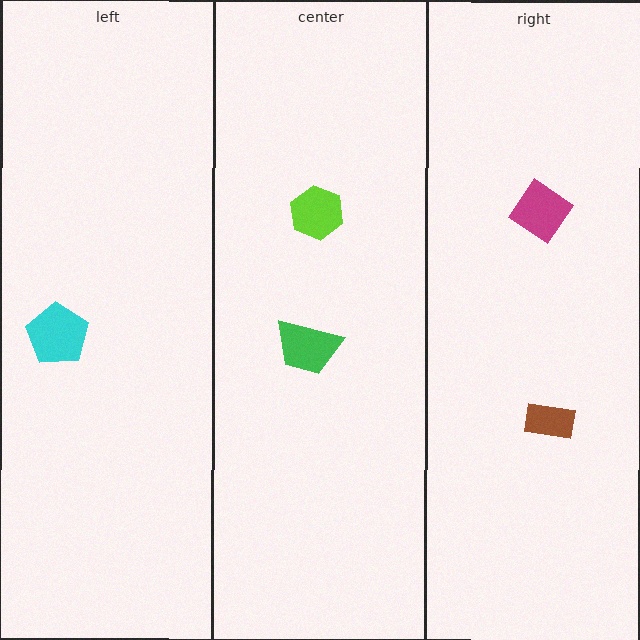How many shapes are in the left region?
1.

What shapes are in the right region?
The brown rectangle, the magenta diamond.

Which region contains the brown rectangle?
The right region.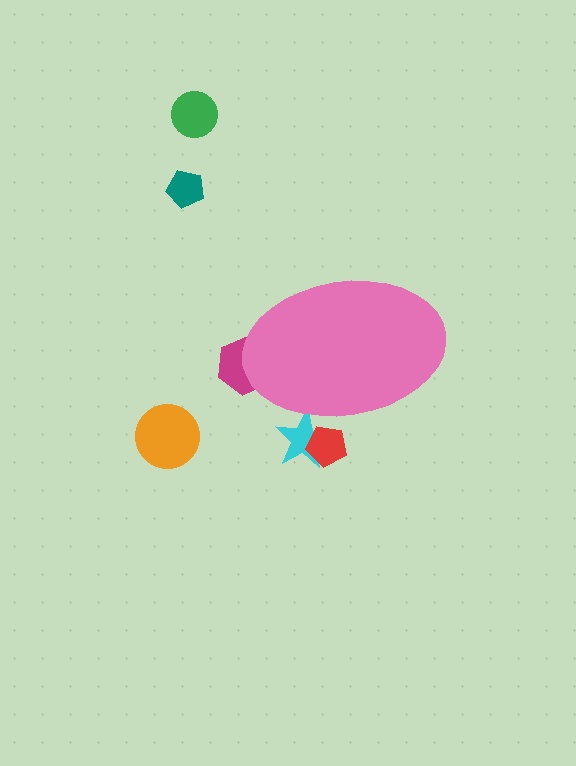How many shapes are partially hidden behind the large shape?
3 shapes are partially hidden.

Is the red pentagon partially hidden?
Yes, the red pentagon is partially hidden behind the pink ellipse.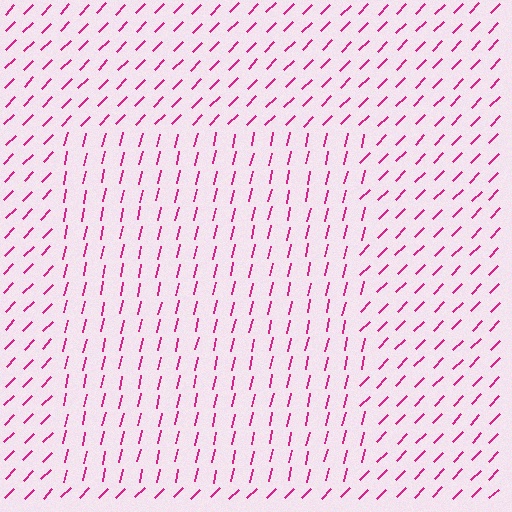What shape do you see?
I see a rectangle.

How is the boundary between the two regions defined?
The boundary is defined purely by a change in line orientation (approximately 32 degrees difference). All lines are the same color and thickness.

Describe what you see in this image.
The image is filled with small magenta line segments. A rectangle region in the image has lines oriented differently from the surrounding lines, creating a visible texture boundary.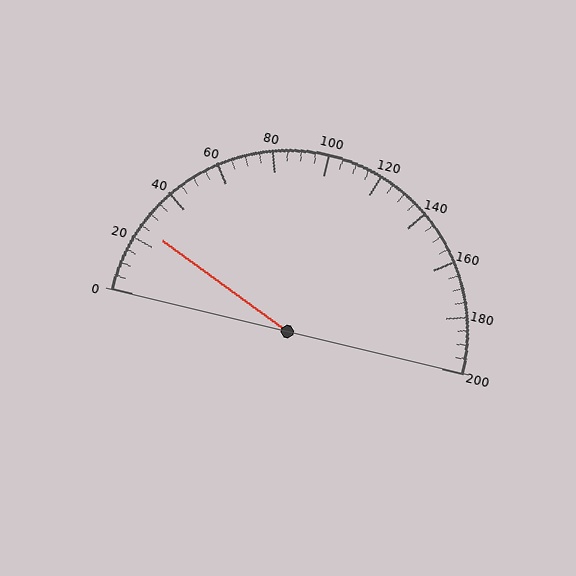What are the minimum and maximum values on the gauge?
The gauge ranges from 0 to 200.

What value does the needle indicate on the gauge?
The needle indicates approximately 25.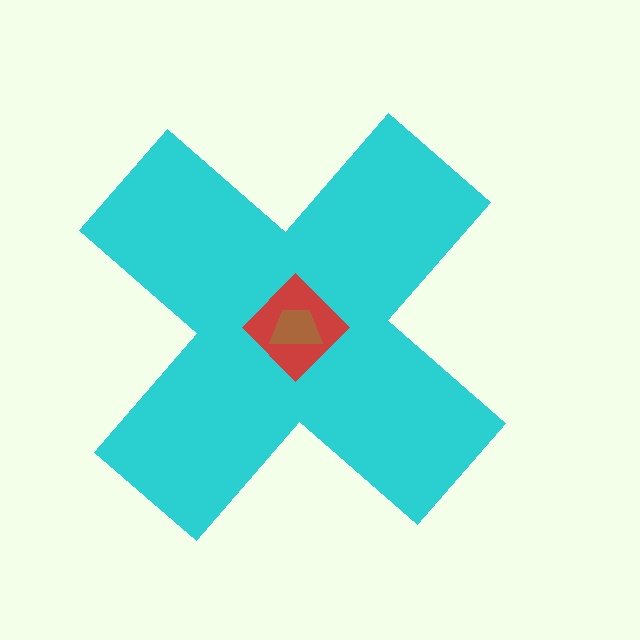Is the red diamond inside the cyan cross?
Yes.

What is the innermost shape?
The brown trapezoid.